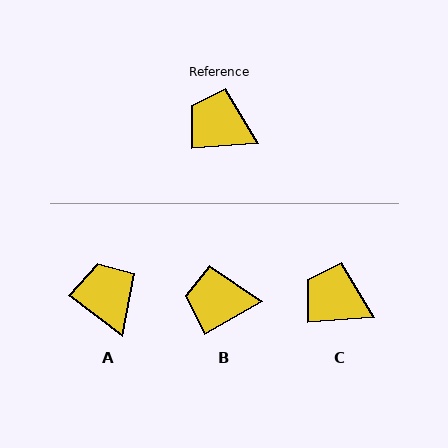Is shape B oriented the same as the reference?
No, it is off by about 25 degrees.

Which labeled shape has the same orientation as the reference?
C.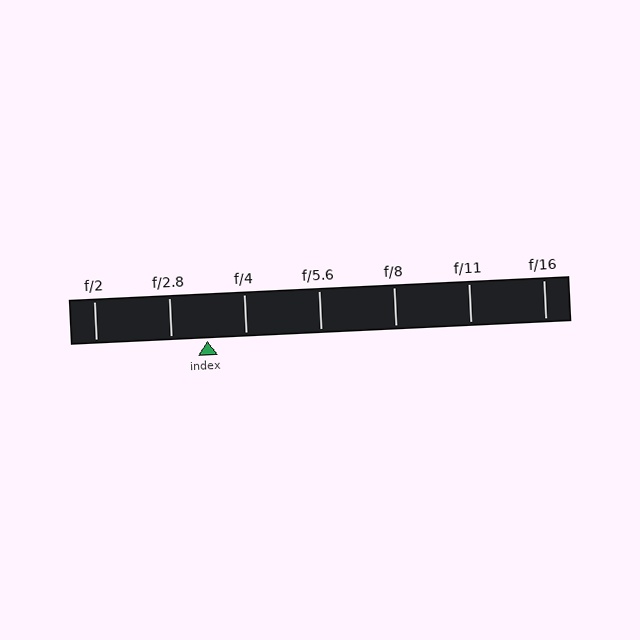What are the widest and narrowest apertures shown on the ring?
The widest aperture shown is f/2 and the narrowest is f/16.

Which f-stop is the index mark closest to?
The index mark is closest to f/2.8.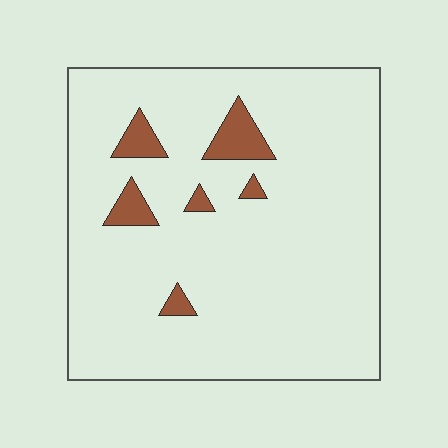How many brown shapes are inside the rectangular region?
6.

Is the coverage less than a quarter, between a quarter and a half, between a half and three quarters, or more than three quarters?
Less than a quarter.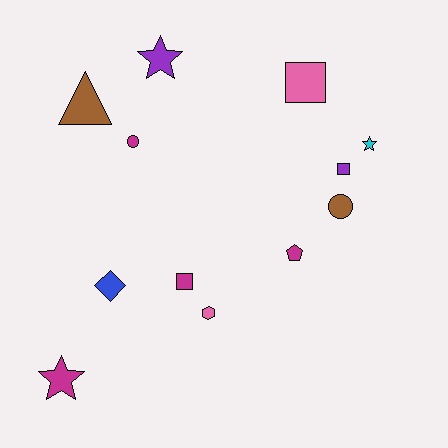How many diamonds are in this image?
There is 1 diamond.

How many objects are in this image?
There are 12 objects.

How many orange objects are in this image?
There are no orange objects.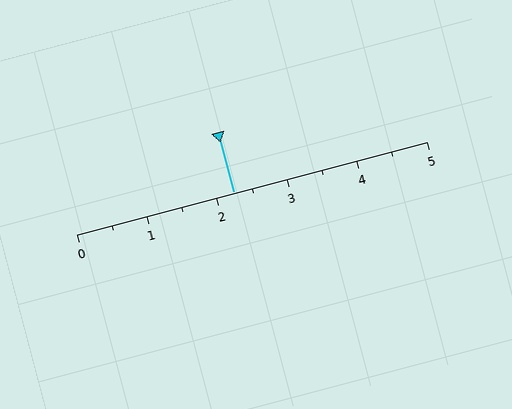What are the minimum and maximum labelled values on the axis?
The axis runs from 0 to 5.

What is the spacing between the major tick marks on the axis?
The major ticks are spaced 1 apart.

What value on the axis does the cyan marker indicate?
The marker indicates approximately 2.2.